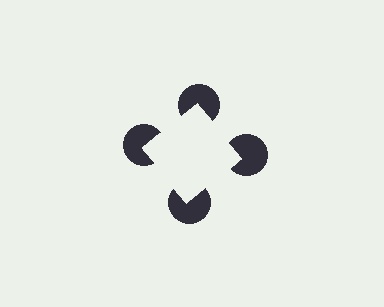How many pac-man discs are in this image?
There are 4 — one at each vertex of the illusory square.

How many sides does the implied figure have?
4 sides.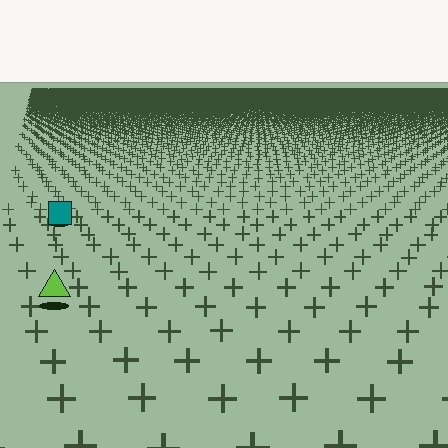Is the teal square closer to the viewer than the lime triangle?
No. The lime triangle is closer — you can tell from the texture gradient: the ground texture is coarser near it.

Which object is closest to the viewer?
The lime triangle is closest. The texture marks near it are larger and more spread out.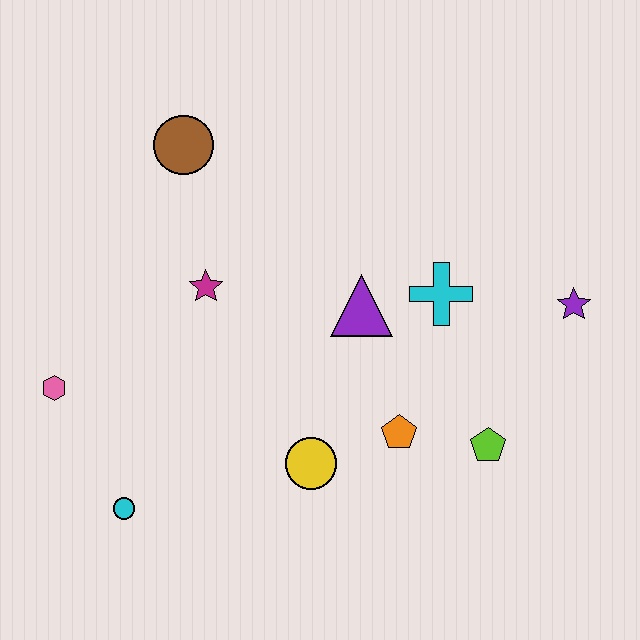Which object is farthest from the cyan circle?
The purple star is farthest from the cyan circle.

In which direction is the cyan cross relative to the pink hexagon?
The cyan cross is to the right of the pink hexagon.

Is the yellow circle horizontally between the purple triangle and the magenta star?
Yes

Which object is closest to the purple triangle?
The cyan cross is closest to the purple triangle.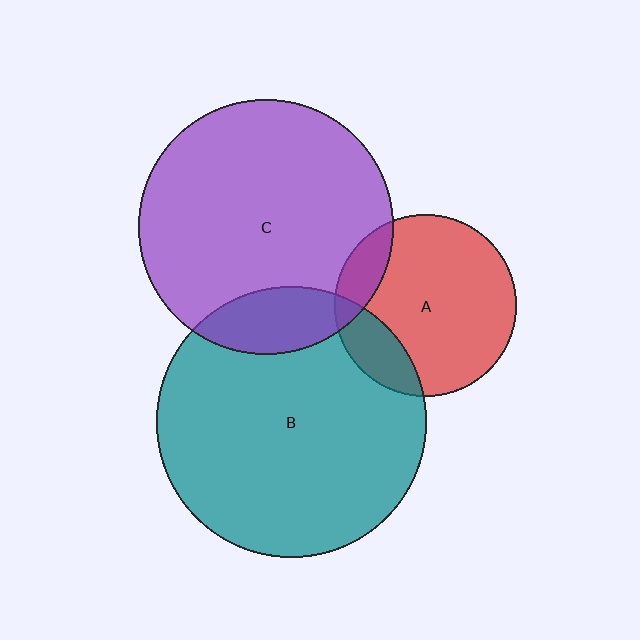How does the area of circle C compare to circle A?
Approximately 2.0 times.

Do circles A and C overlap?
Yes.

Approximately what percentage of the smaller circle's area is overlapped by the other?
Approximately 15%.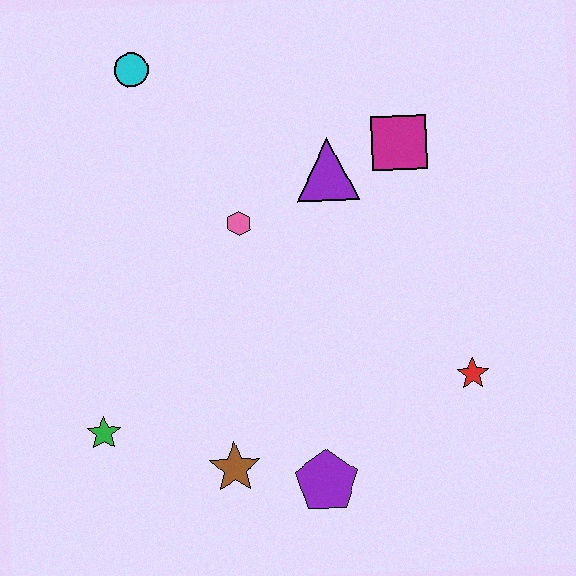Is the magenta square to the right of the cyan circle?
Yes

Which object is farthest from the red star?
The cyan circle is farthest from the red star.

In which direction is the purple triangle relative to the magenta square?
The purple triangle is to the left of the magenta square.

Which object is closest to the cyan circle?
The pink hexagon is closest to the cyan circle.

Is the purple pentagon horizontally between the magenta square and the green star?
Yes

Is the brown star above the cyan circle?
No